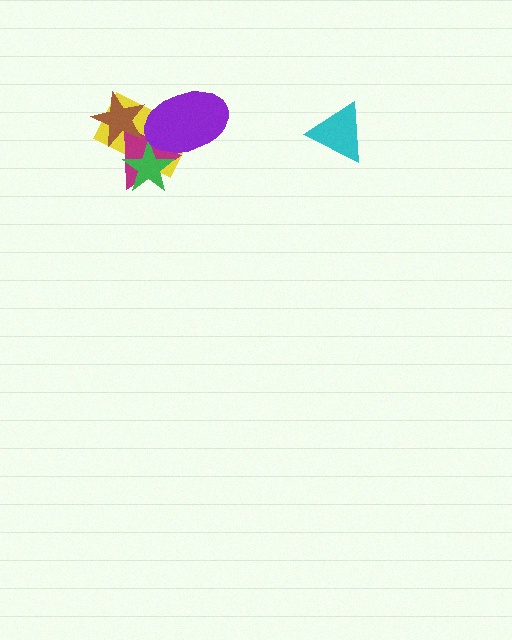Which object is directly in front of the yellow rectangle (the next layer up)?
The magenta triangle is directly in front of the yellow rectangle.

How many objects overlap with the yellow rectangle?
4 objects overlap with the yellow rectangle.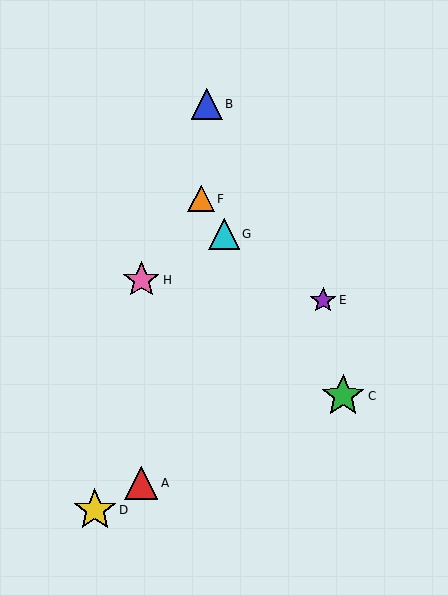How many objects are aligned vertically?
2 objects (A, H) are aligned vertically.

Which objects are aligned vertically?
Objects A, H are aligned vertically.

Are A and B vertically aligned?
No, A is at x≈141 and B is at x≈207.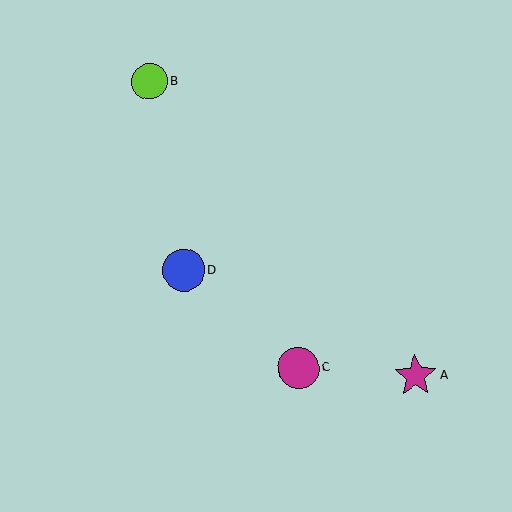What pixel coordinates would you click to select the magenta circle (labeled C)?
Click at (298, 369) to select the magenta circle C.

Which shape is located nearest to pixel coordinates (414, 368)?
The magenta star (labeled A) at (415, 376) is nearest to that location.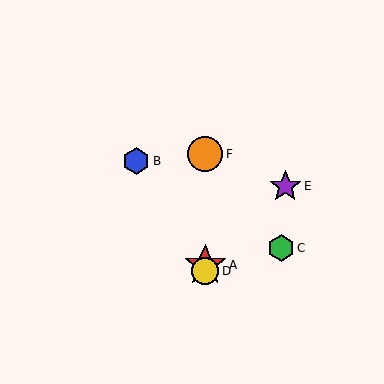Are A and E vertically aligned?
No, A is at x≈205 and E is at x≈285.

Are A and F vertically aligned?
Yes, both are at x≈205.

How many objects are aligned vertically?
3 objects (A, D, F) are aligned vertically.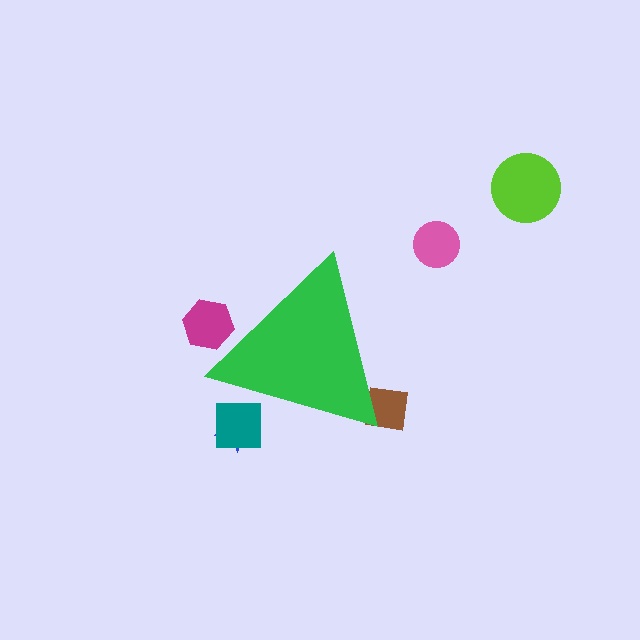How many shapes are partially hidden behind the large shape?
4 shapes are partially hidden.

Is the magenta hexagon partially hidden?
Yes, the magenta hexagon is partially hidden behind the green triangle.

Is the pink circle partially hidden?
No, the pink circle is fully visible.